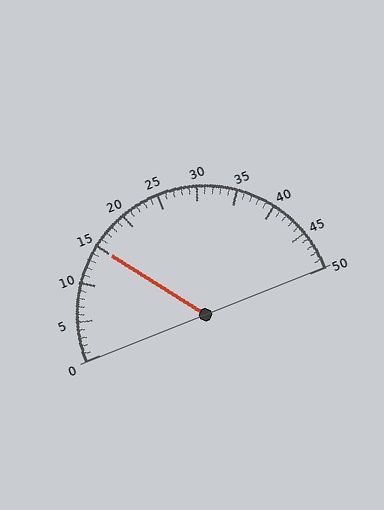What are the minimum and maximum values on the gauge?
The gauge ranges from 0 to 50.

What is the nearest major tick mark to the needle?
The nearest major tick mark is 15.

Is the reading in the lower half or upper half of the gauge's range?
The reading is in the lower half of the range (0 to 50).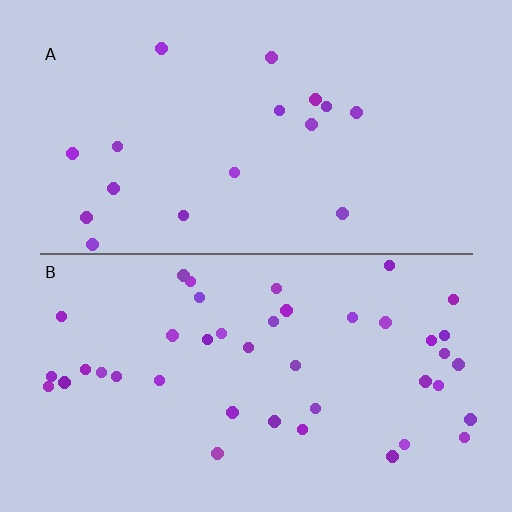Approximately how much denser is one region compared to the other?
Approximately 2.5× — region B over region A.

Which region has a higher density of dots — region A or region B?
B (the bottom).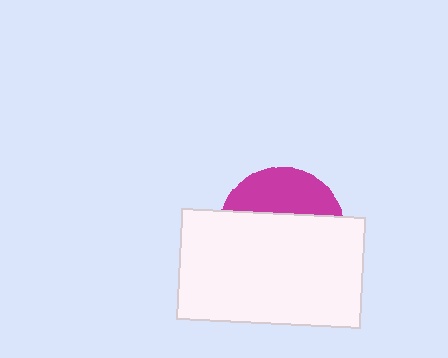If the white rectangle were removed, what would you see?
You would see the complete magenta circle.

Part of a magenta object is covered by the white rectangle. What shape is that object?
It is a circle.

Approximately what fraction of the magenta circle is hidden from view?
Roughly 67% of the magenta circle is hidden behind the white rectangle.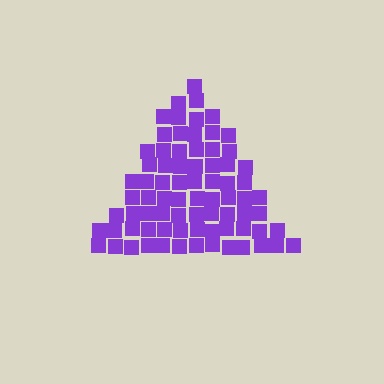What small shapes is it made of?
It is made of small squares.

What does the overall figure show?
The overall figure shows a triangle.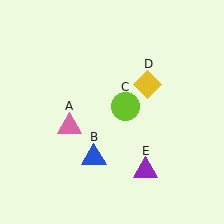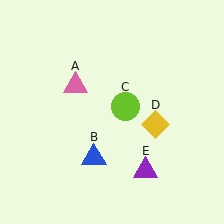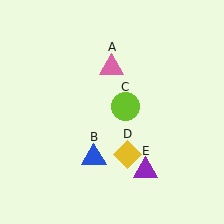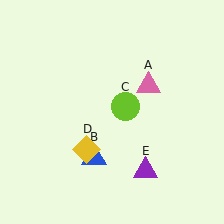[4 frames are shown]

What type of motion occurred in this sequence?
The pink triangle (object A), yellow diamond (object D) rotated clockwise around the center of the scene.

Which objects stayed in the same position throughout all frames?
Blue triangle (object B) and lime circle (object C) and purple triangle (object E) remained stationary.